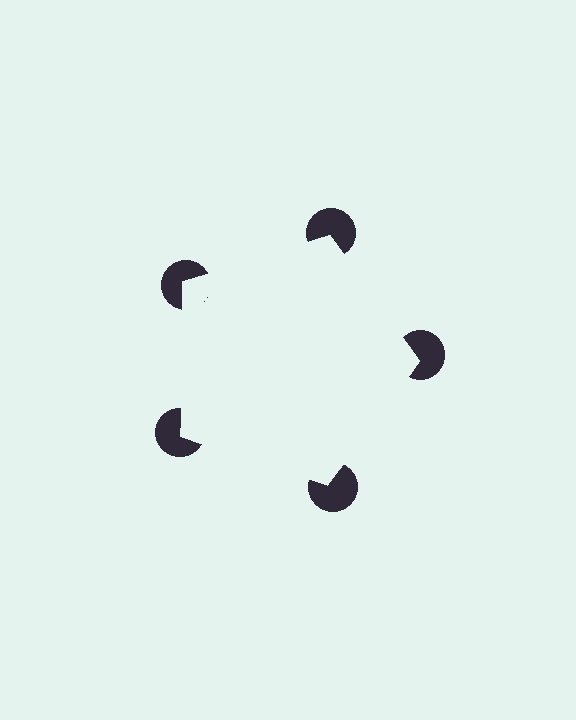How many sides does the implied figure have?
5 sides.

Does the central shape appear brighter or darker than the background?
It typically appears slightly brighter than the background, even though no actual brightness change is drawn.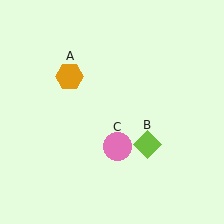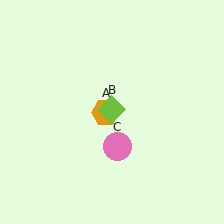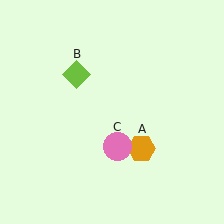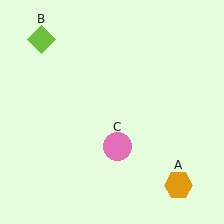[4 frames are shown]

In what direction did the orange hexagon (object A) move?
The orange hexagon (object A) moved down and to the right.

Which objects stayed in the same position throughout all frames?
Pink circle (object C) remained stationary.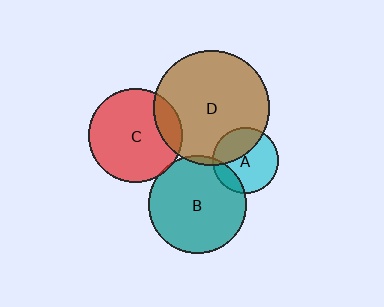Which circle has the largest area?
Circle D (brown).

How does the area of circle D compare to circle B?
Approximately 1.4 times.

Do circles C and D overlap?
Yes.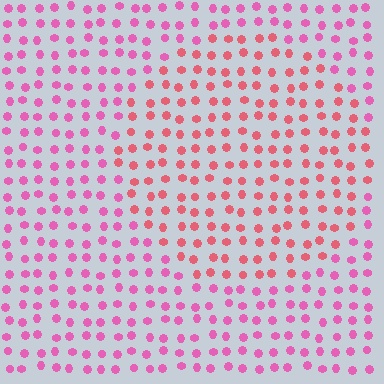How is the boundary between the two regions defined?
The boundary is defined purely by a slight shift in hue (about 29 degrees). Spacing, size, and orientation are identical on both sides.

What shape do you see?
I see a circle.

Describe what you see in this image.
The image is filled with small pink elements in a uniform arrangement. A circle-shaped region is visible where the elements are tinted to a slightly different hue, forming a subtle color boundary.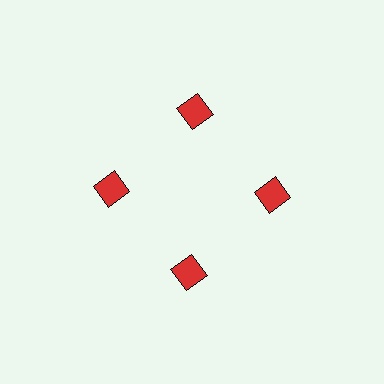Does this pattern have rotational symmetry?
Yes, this pattern has 4-fold rotational symmetry. It looks the same after rotating 90 degrees around the center.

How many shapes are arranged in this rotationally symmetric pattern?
There are 4 shapes, arranged in 4 groups of 1.